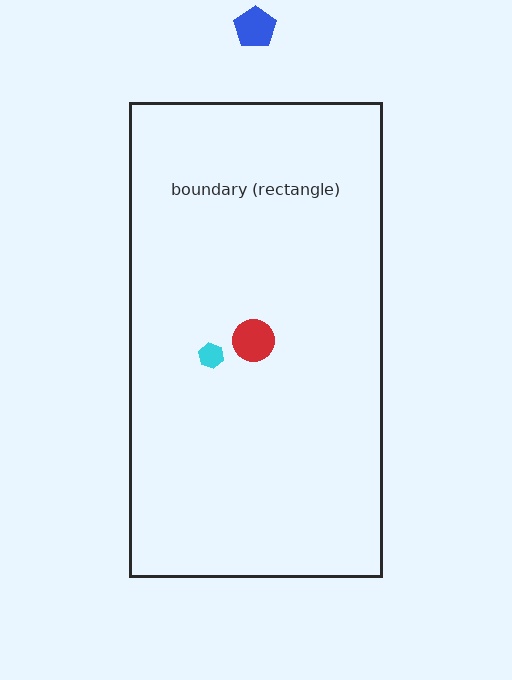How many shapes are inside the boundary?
3 inside, 1 outside.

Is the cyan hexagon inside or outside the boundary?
Inside.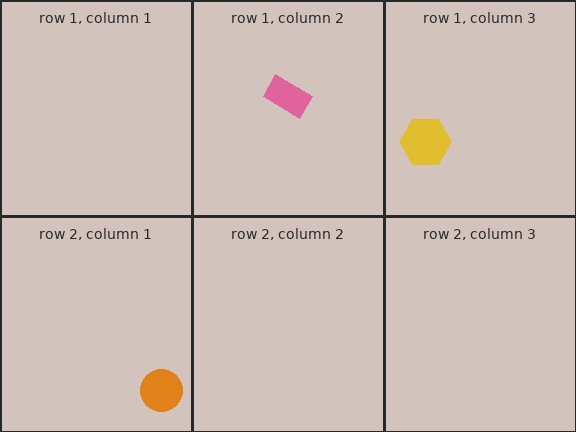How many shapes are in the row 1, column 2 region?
1.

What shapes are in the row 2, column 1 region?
The orange circle.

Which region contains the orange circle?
The row 2, column 1 region.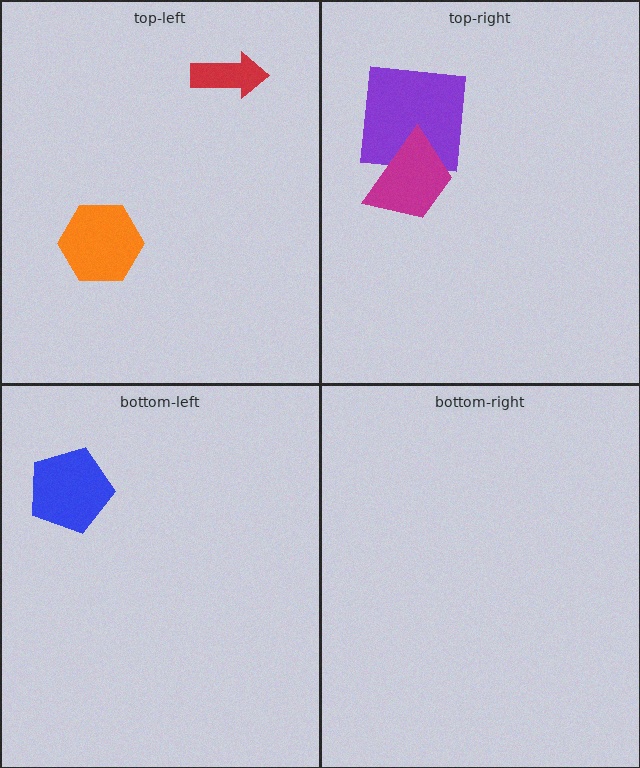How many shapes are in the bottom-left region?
1.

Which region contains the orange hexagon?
The top-left region.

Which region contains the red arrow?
The top-left region.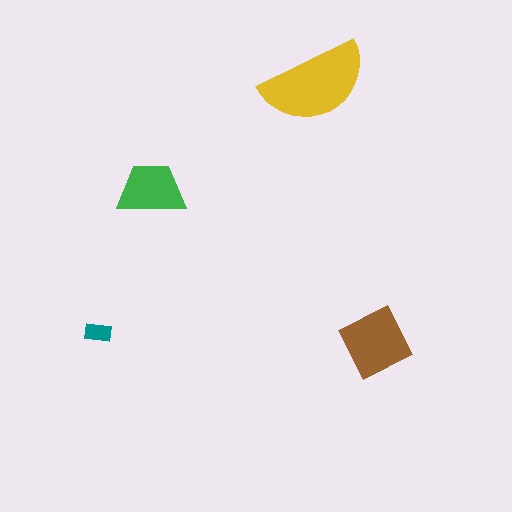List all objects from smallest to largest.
The teal rectangle, the green trapezoid, the brown square, the yellow semicircle.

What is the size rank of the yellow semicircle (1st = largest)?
1st.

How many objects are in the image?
There are 4 objects in the image.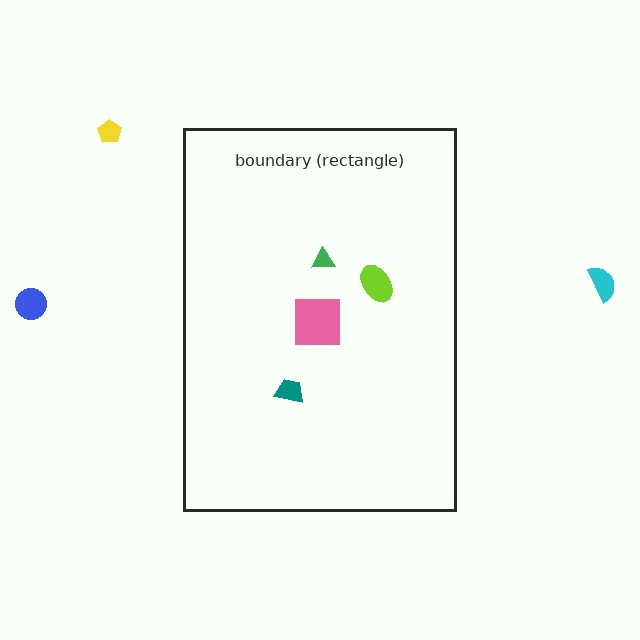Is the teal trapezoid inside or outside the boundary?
Inside.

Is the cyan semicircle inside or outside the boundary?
Outside.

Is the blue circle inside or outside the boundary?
Outside.